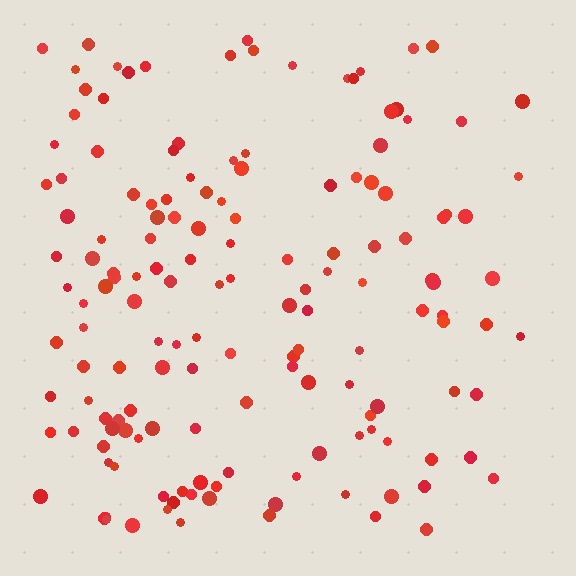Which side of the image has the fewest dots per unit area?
The right.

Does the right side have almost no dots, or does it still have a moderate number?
Still a moderate number, just noticeably fewer than the left.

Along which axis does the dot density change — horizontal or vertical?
Horizontal.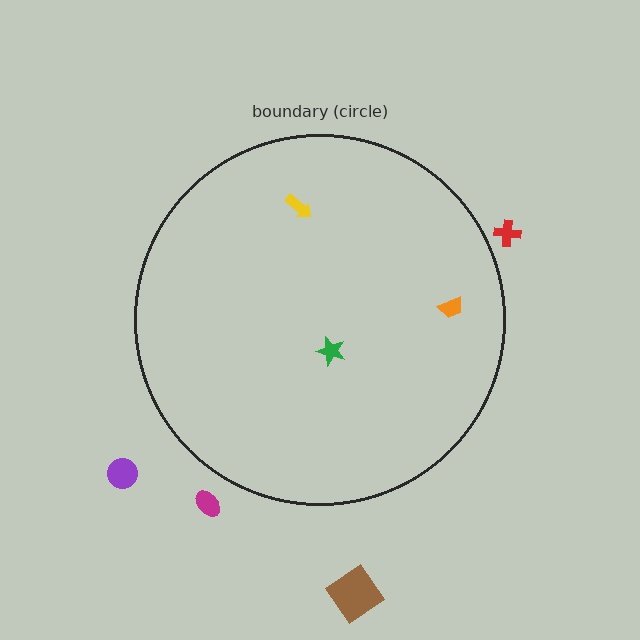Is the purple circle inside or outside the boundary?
Outside.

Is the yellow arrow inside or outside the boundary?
Inside.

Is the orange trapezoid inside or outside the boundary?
Inside.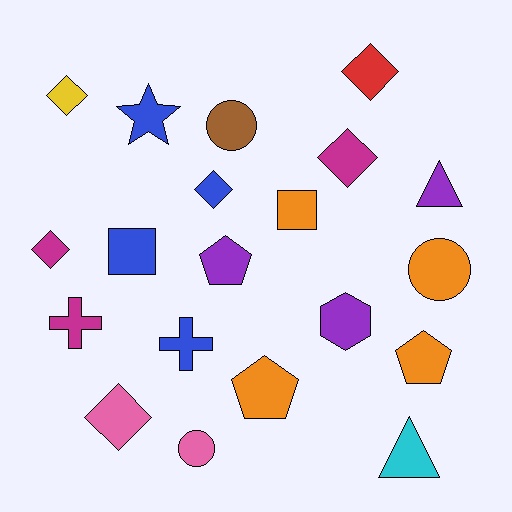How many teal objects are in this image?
There are no teal objects.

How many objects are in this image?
There are 20 objects.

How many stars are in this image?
There is 1 star.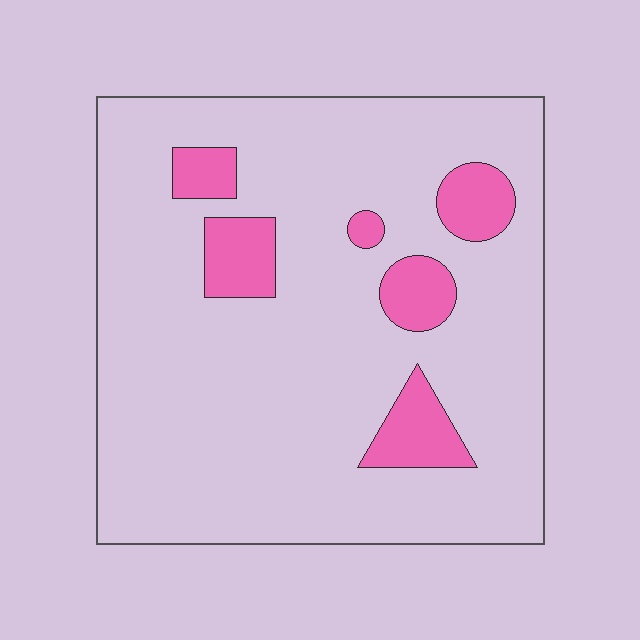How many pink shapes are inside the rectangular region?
6.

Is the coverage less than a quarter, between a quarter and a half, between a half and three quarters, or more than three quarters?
Less than a quarter.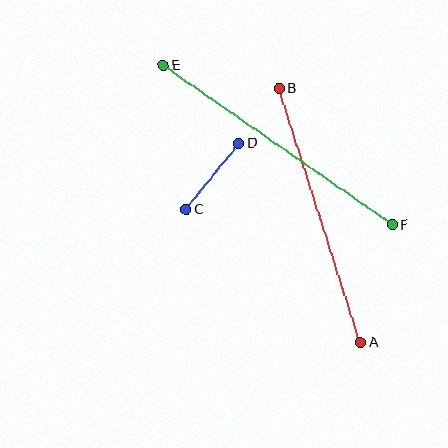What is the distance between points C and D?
The distance is approximately 85 pixels.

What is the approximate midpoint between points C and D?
The midpoint is at approximately (212, 176) pixels.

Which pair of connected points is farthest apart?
Points E and F are farthest apart.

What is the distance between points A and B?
The distance is approximately 267 pixels.